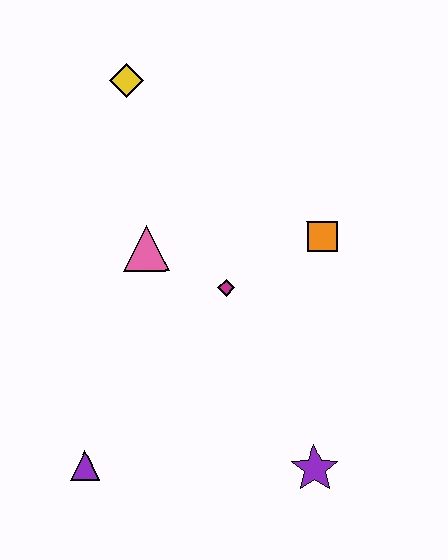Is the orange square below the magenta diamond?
No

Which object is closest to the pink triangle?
The magenta diamond is closest to the pink triangle.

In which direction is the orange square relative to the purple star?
The orange square is above the purple star.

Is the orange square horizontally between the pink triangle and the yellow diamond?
No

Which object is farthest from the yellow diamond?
The purple star is farthest from the yellow diamond.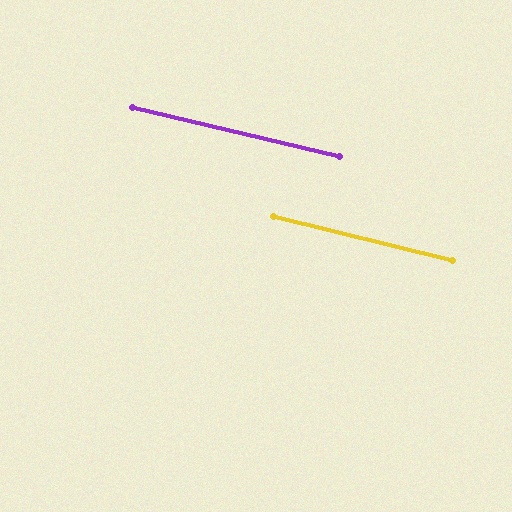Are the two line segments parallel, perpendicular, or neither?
Parallel — their directions differ by only 0.8°.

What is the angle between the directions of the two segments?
Approximately 1 degree.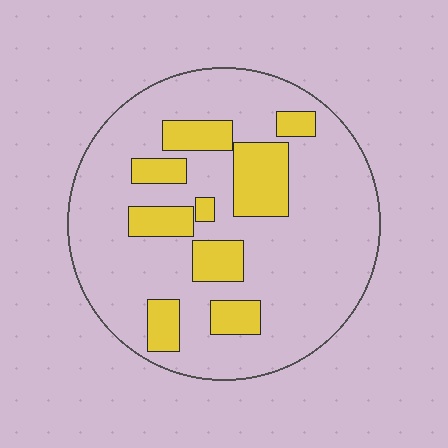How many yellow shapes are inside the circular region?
9.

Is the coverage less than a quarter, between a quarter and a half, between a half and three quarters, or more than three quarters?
Less than a quarter.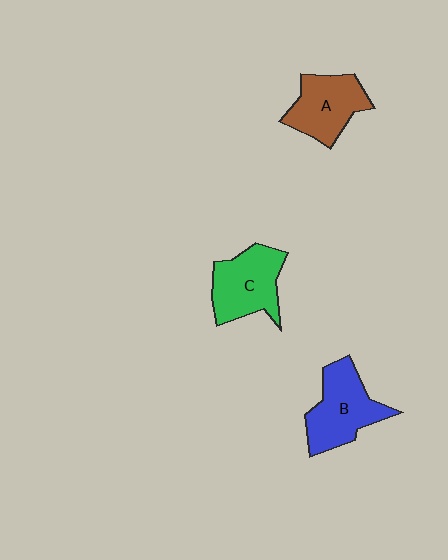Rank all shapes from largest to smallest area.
From largest to smallest: B (blue), C (green), A (brown).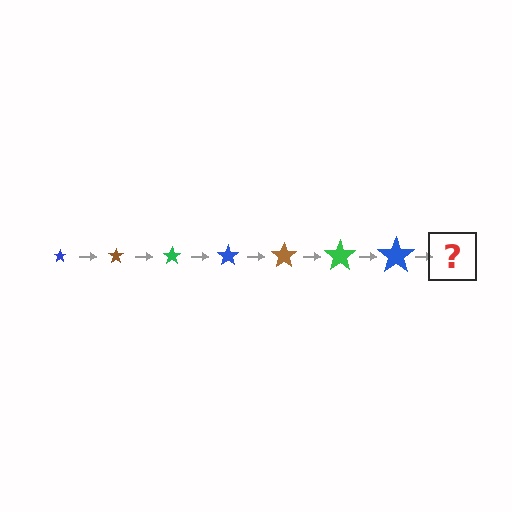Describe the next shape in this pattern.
It should be a brown star, larger than the previous one.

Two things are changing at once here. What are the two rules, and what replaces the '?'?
The two rules are that the star grows larger each step and the color cycles through blue, brown, and green. The '?' should be a brown star, larger than the previous one.